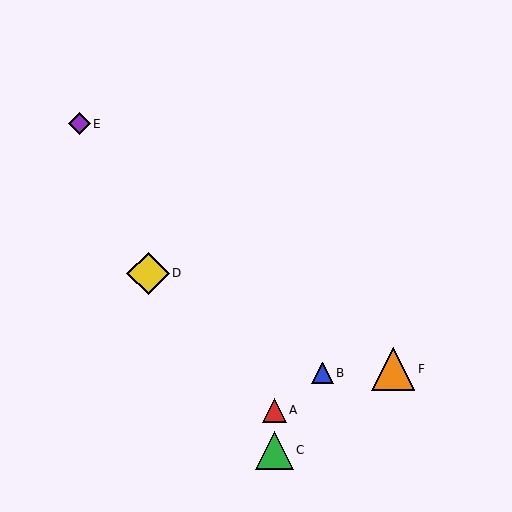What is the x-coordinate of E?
Object E is at x≈79.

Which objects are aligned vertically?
Objects A, C are aligned vertically.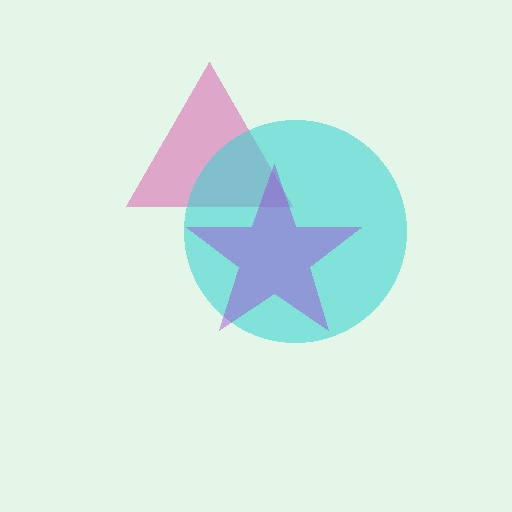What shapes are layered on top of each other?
The layered shapes are: a pink triangle, a cyan circle, a purple star.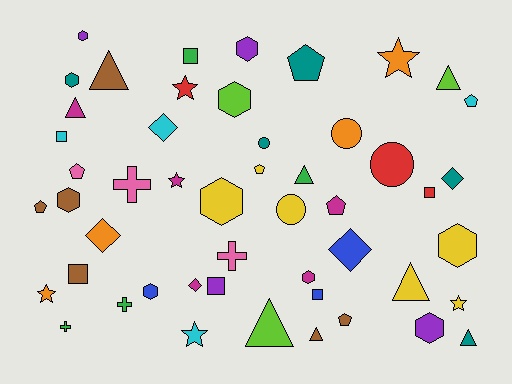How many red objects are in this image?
There are 3 red objects.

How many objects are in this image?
There are 50 objects.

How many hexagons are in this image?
There are 10 hexagons.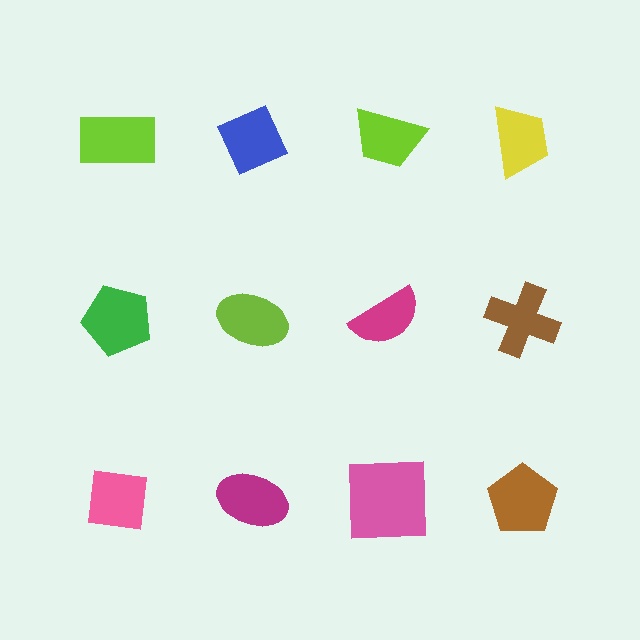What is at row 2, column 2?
A lime ellipse.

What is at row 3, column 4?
A brown pentagon.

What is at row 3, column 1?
A pink square.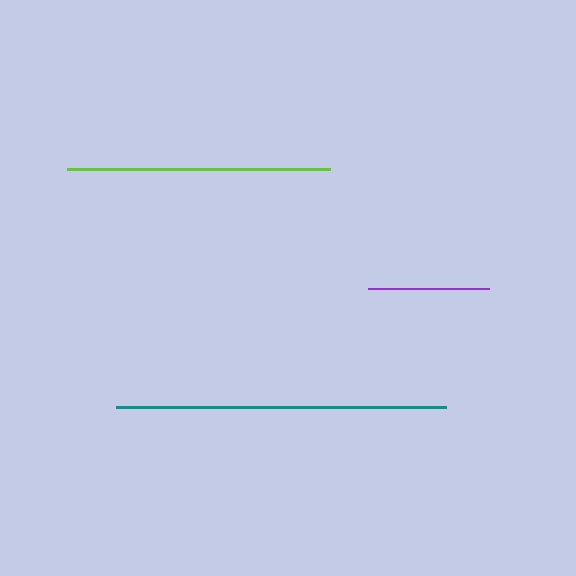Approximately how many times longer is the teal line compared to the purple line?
The teal line is approximately 2.7 times the length of the purple line.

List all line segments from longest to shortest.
From longest to shortest: teal, lime, purple.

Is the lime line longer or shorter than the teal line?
The teal line is longer than the lime line.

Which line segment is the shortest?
The purple line is the shortest at approximately 120 pixels.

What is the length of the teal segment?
The teal segment is approximately 329 pixels long.